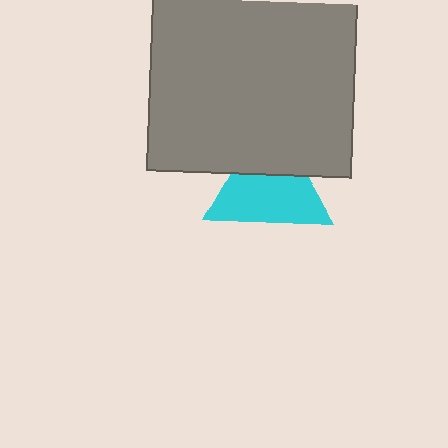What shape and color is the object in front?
The object in front is a gray square.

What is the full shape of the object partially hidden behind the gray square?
The partially hidden object is a cyan triangle.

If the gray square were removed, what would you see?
You would see the complete cyan triangle.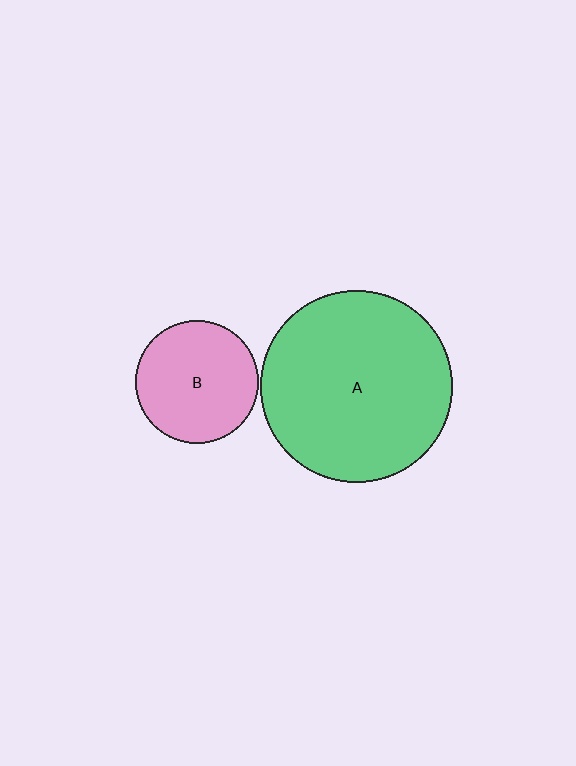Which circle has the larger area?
Circle A (green).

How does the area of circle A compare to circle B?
Approximately 2.4 times.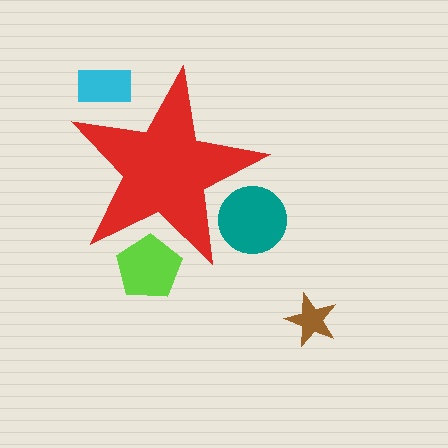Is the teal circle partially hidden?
Yes, the teal circle is partially hidden behind the red star.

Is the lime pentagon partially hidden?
Yes, the lime pentagon is partially hidden behind the red star.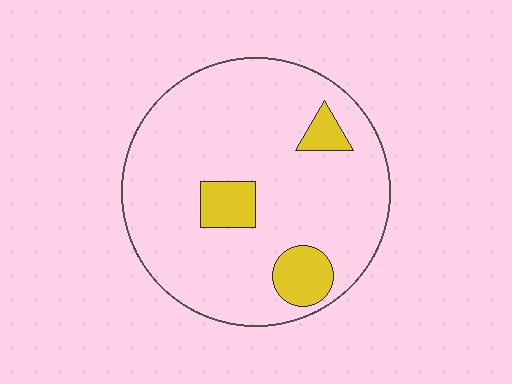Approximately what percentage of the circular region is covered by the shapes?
Approximately 15%.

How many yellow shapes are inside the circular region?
3.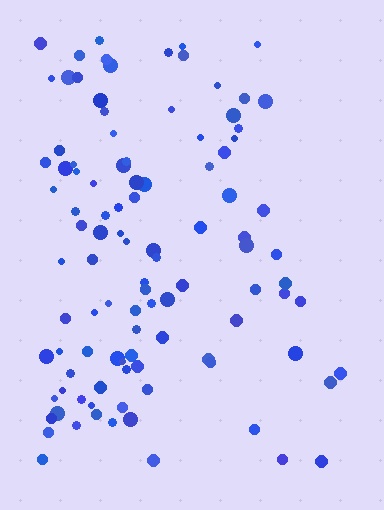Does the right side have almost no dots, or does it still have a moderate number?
Still a moderate number, just noticeably fewer than the left.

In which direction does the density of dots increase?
From right to left, with the left side densest.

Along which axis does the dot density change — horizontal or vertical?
Horizontal.